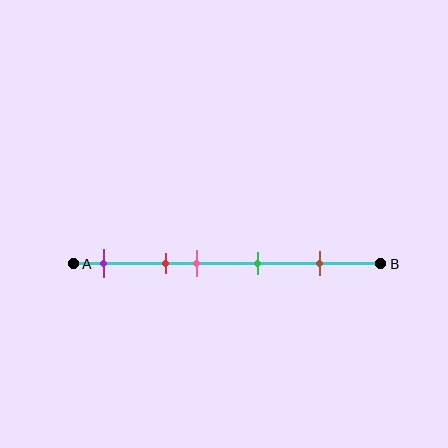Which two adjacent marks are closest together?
The red and pink marks are the closest adjacent pair.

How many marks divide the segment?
There are 5 marks dividing the segment.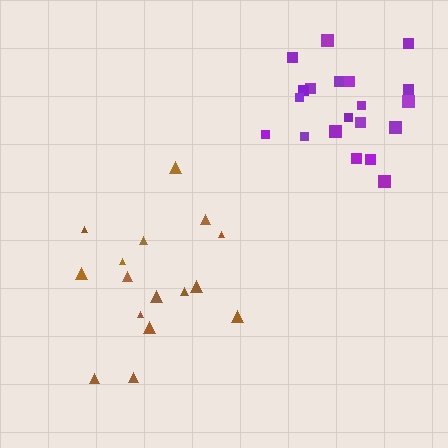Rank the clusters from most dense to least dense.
purple, brown.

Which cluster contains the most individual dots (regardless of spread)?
Purple (20).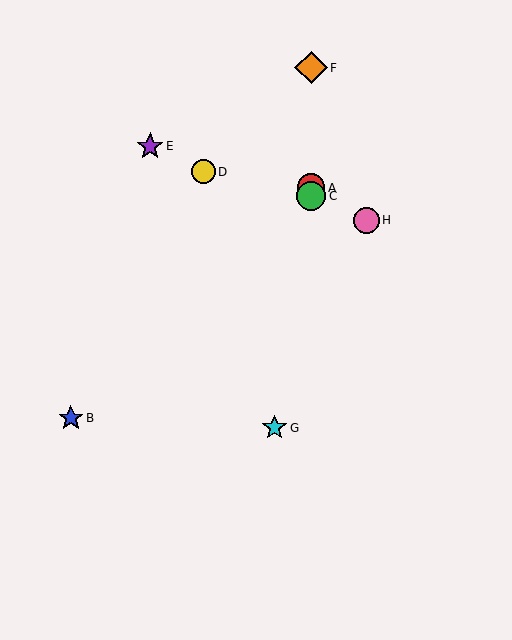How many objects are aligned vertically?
3 objects (A, C, F) are aligned vertically.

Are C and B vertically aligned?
No, C is at x≈311 and B is at x≈71.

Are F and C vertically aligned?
Yes, both are at x≈311.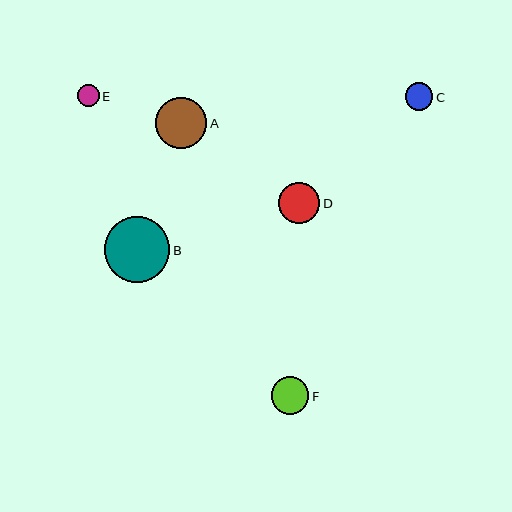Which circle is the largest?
Circle B is the largest with a size of approximately 66 pixels.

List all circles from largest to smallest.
From largest to smallest: B, A, D, F, C, E.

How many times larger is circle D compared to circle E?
Circle D is approximately 1.8 times the size of circle E.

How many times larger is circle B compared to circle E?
Circle B is approximately 2.9 times the size of circle E.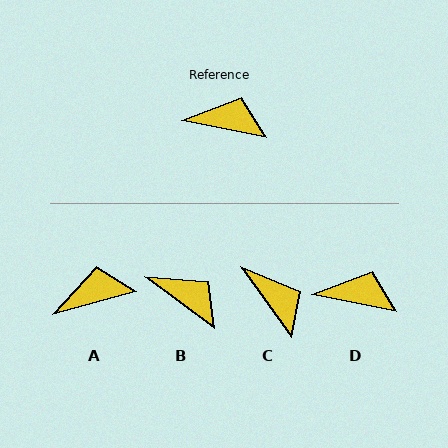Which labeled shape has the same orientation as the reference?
D.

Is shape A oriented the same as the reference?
No, it is off by about 27 degrees.